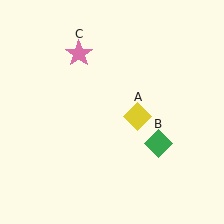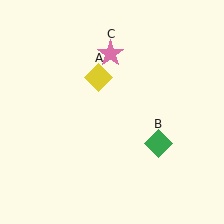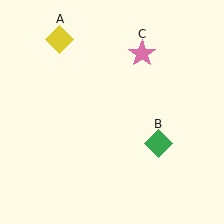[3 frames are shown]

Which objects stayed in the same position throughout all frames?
Green diamond (object B) remained stationary.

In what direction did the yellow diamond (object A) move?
The yellow diamond (object A) moved up and to the left.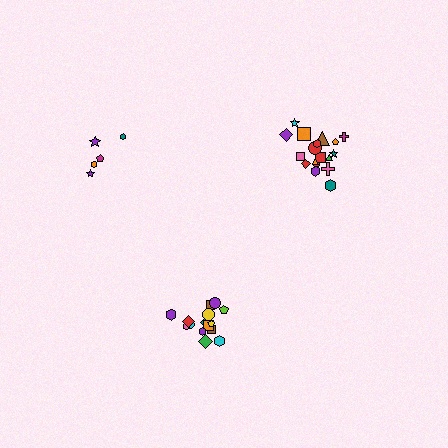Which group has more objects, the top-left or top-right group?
The top-right group.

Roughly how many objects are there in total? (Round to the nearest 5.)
Roughly 40 objects in total.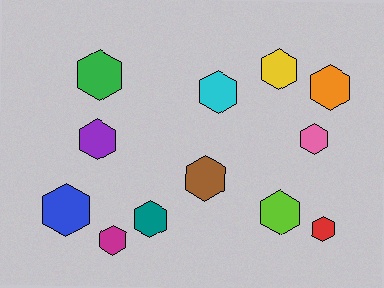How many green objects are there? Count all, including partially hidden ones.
There is 1 green object.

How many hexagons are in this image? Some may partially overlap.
There are 12 hexagons.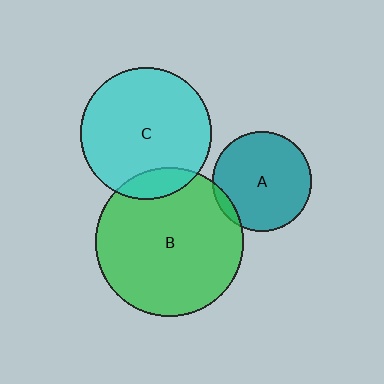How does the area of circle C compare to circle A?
Approximately 1.7 times.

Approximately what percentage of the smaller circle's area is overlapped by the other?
Approximately 5%.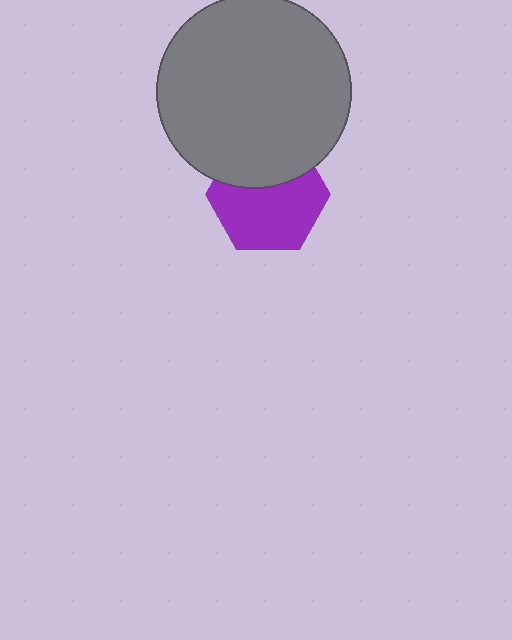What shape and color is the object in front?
The object in front is a gray circle.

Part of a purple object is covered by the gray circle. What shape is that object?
It is a hexagon.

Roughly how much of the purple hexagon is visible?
About half of it is visible (roughly 63%).